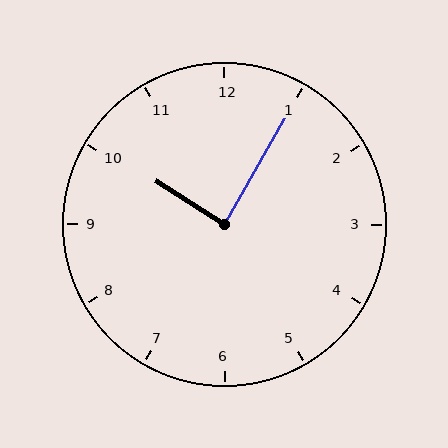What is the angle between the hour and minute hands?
Approximately 88 degrees.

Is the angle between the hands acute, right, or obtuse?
It is right.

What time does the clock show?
10:05.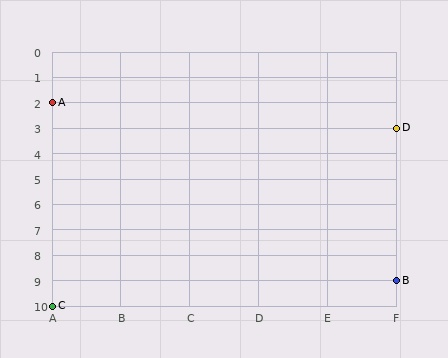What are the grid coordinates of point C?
Point C is at grid coordinates (A, 10).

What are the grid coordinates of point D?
Point D is at grid coordinates (F, 3).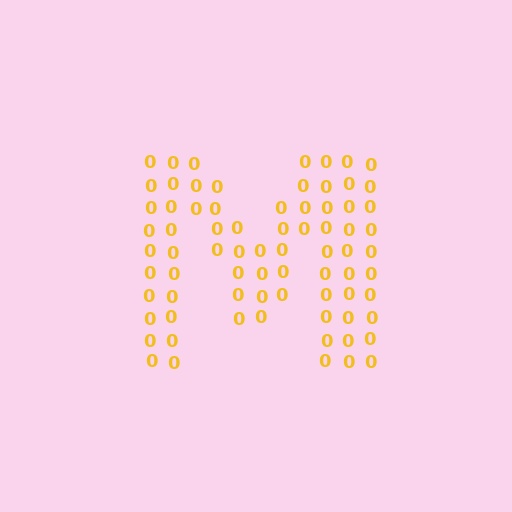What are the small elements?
The small elements are digit 0's.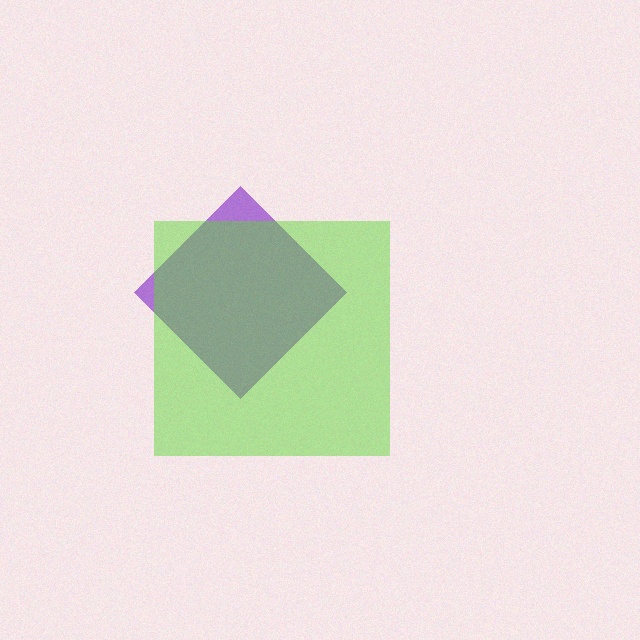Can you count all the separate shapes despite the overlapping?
Yes, there are 2 separate shapes.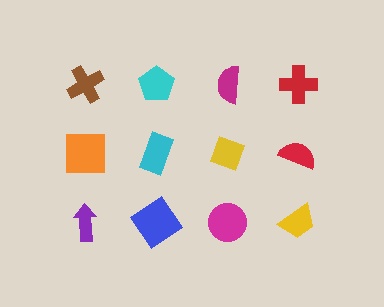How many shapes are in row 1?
4 shapes.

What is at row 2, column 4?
A red semicircle.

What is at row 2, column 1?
An orange square.